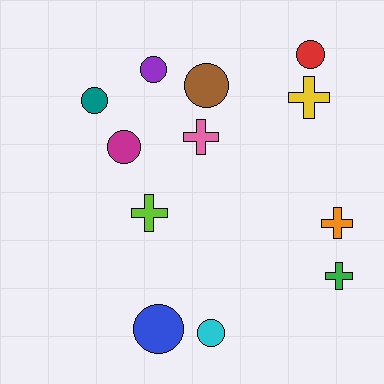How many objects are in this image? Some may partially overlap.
There are 12 objects.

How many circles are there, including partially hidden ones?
There are 7 circles.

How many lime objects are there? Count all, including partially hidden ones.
There is 1 lime object.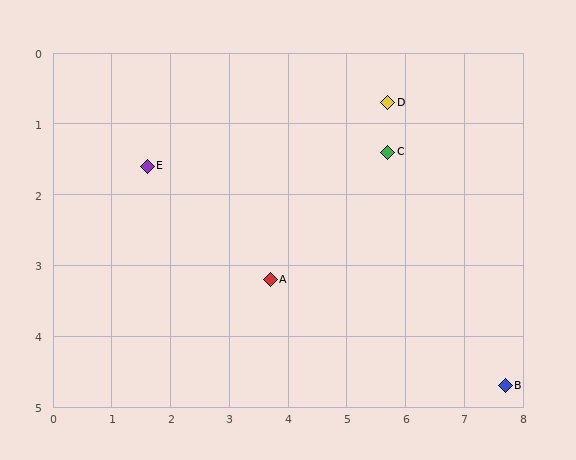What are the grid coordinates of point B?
Point B is at approximately (7.7, 4.7).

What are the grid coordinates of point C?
Point C is at approximately (5.7, 1.4).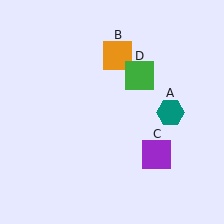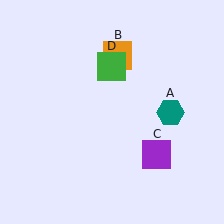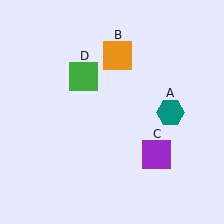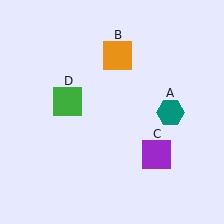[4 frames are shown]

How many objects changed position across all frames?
1 object changed position: green square (object D).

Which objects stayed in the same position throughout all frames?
Teal hexagon (object A) and orange square (object B) and purple square (object C) remained stationary.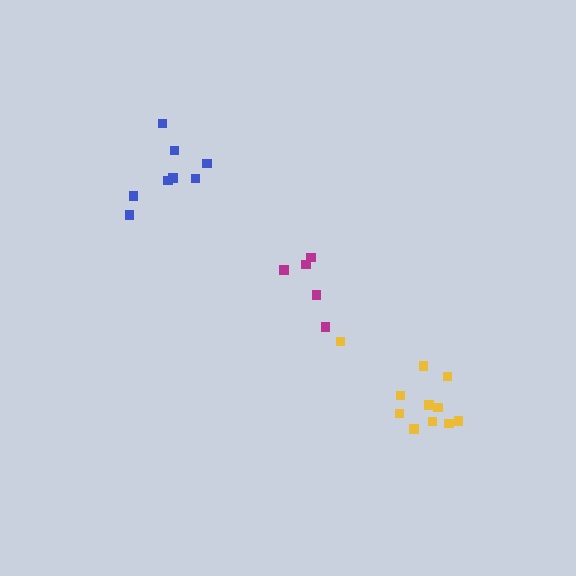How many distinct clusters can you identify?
There are 3 distinct clusters.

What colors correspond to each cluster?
The clusters are colored: magenta, yellow, blue.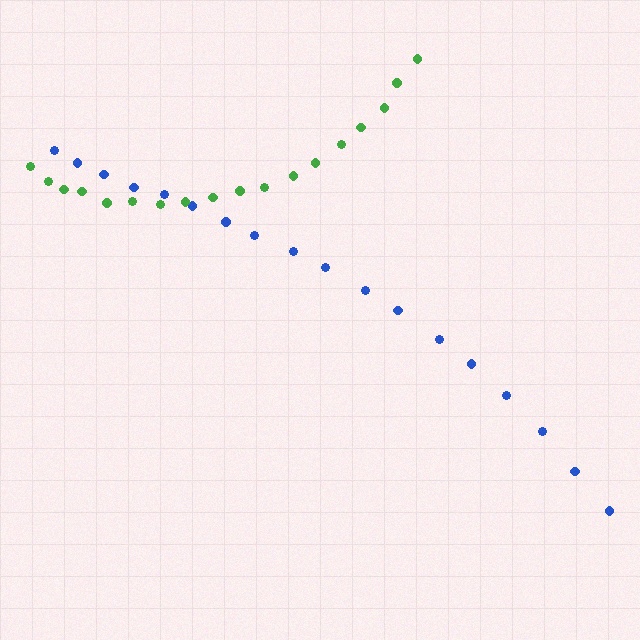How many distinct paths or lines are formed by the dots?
There are 2 distinct paths.